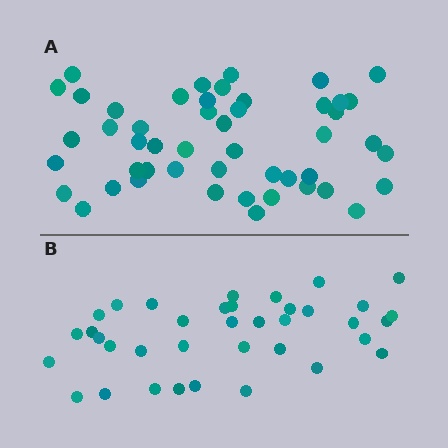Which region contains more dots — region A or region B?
Region A (the top region) has more dots.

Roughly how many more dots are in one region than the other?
Region A has roughly 12 or so more dots than region B.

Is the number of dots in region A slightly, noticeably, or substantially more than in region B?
Region A has noticeably more, but not dramatically so. The ratio is roughly 1.3 to 1.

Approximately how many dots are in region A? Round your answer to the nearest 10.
About 50 dots. (The exact count is 49, which rounds to 50.)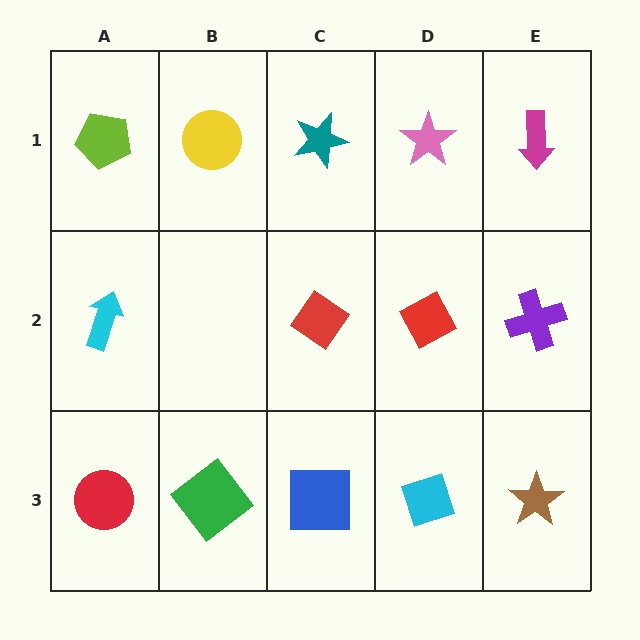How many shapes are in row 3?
5 shapes.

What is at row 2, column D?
A red diamond.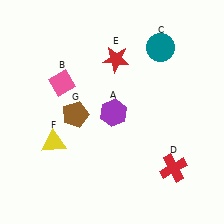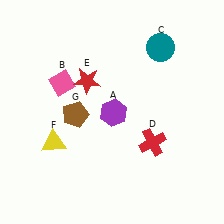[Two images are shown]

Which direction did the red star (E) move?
The red star (E) moved left.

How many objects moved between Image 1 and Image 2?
2 objects moved between the two images.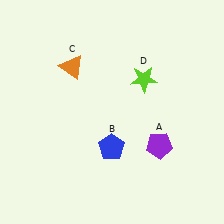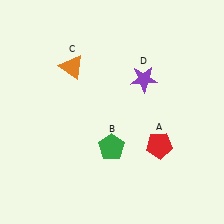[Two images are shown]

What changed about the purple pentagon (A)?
In Image 1, A is purple. In Image 2, it changed to red.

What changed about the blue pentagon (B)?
In Image 1, B is blue. In Image 2, it changed to green.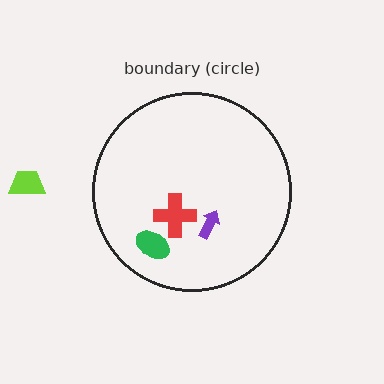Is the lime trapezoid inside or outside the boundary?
Outside.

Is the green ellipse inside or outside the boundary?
Inside.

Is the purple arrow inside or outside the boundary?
Inside.